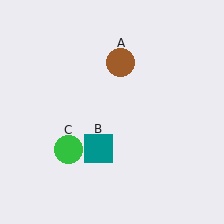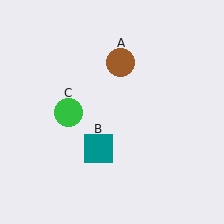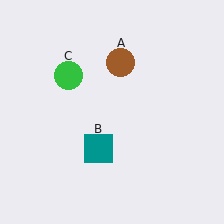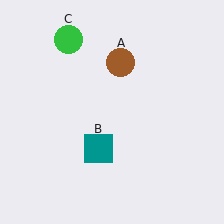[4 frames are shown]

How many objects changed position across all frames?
1 object changed position: green circle (object C).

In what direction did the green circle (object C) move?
The green circle (object C) moved up.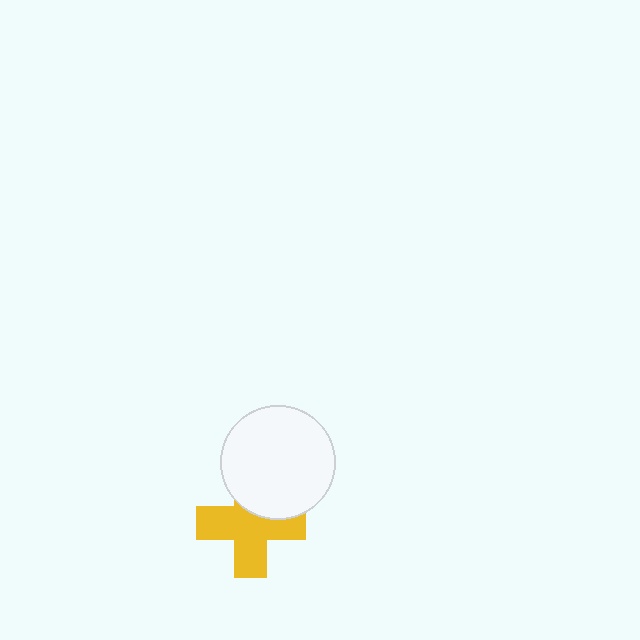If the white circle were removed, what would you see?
You would see the complete yellow cross.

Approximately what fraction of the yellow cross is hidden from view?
Roughly 31% of the yellow cross is hidden behind the white circle.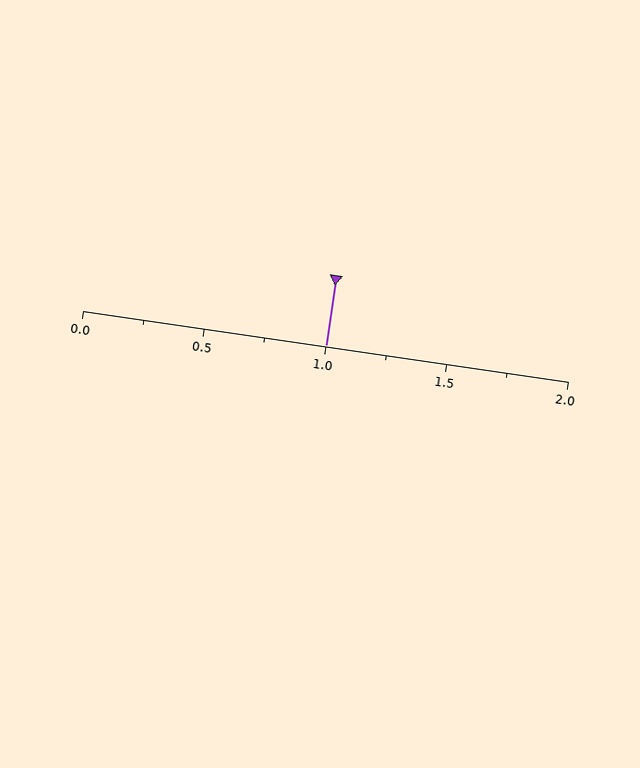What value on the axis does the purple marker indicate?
The marker indicates approximately 1.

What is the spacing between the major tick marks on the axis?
The major ticks are spaced 0.5 apart.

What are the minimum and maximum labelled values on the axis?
The axis runs from 0.0 to 2.0.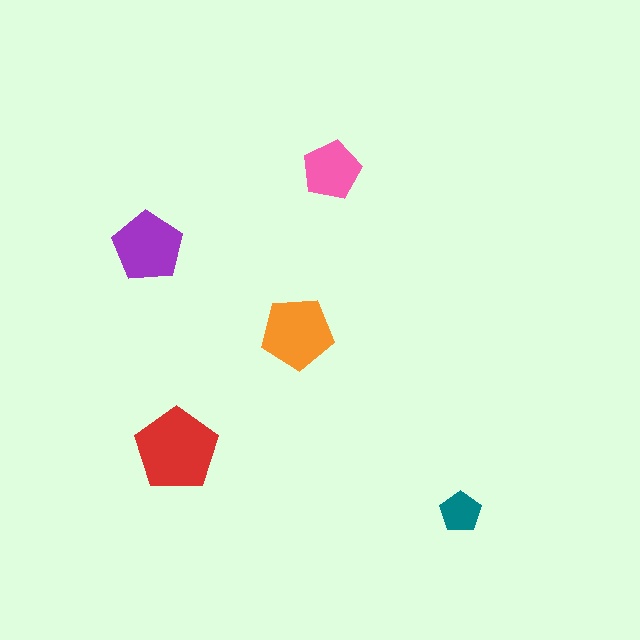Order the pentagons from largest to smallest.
the red one, the orange one, the purple one, the pink one, the teal one.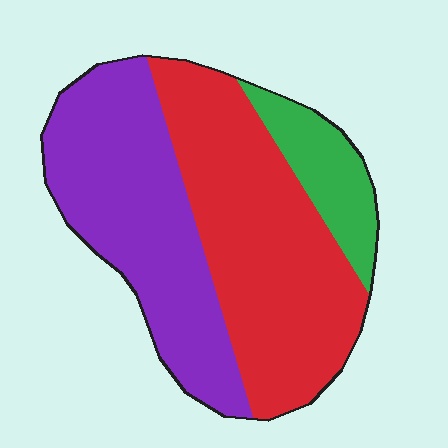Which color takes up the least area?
Green, at roughly 15%.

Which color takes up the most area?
Red, at roughly 45%.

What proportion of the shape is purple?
Purple covers 41% of the shape.